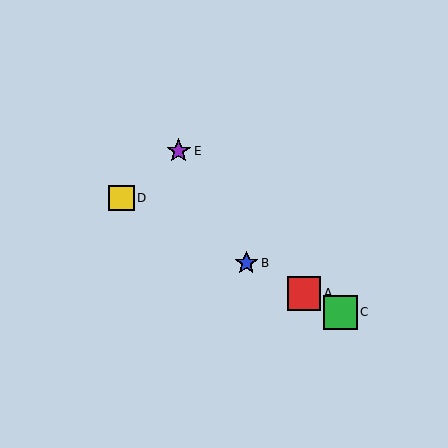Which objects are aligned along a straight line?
Objects A, B, C, D are aligned along a straight line.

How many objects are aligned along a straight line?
4 objects (A, B, C, D) are aligned along a straight line.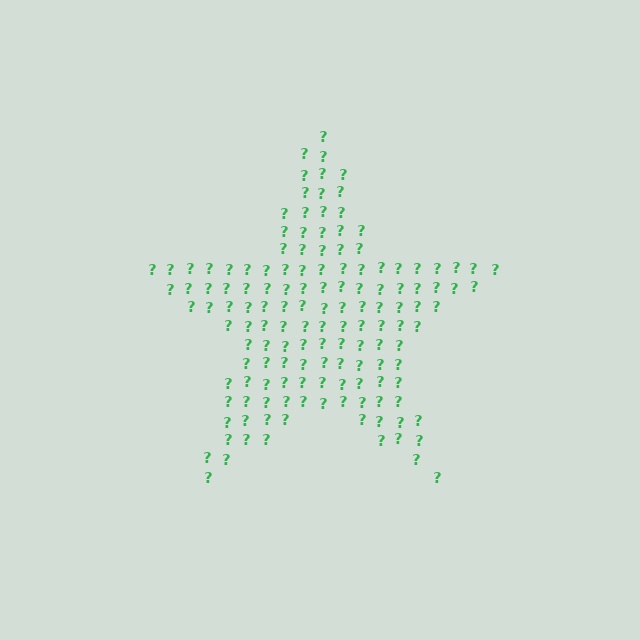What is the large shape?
The large shape is a star.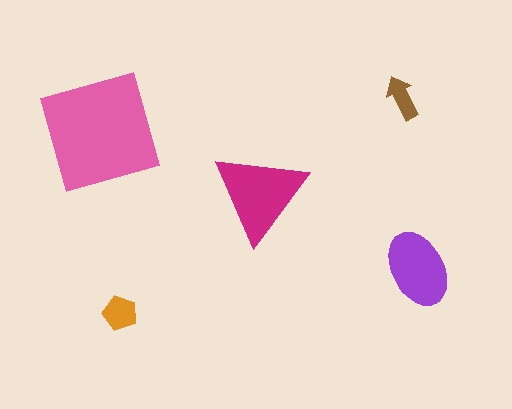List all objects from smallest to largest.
The brown arrow, the orange pentagon, the purple ellipse, the magenta triangle, the pink square.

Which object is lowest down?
The orange pentagon is bottommost.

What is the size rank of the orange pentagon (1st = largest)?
4th.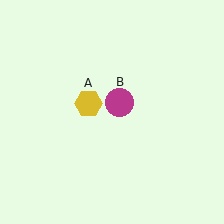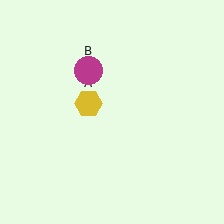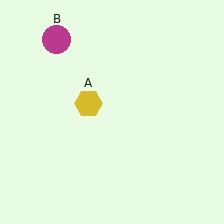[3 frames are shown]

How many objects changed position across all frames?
1 object changed position: magenta circle (object B).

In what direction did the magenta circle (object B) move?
The magenta circle (object B) moved up and to the left.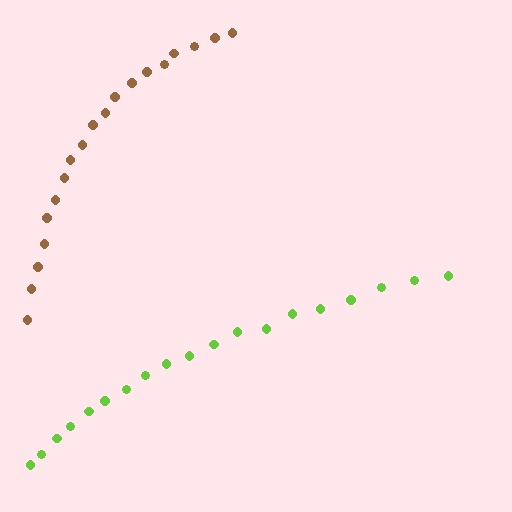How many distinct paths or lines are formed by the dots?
There are 2 distinct paths.